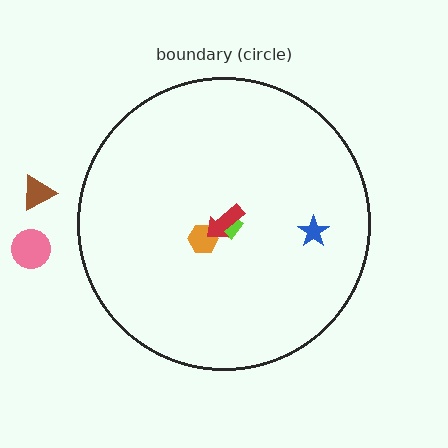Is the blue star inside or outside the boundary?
Inside.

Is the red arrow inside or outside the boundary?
Inside.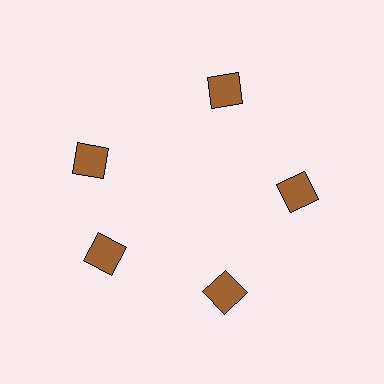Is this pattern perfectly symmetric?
No. The 5 brown squares are arranged in a ring, but one element near the 10 o'clock position is rotated out of alignment along the ring, breaking the 5-fold rotational symmetry.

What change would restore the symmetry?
The symmetry would be restored by rotating it back into even spacing with its neighbors so that all 5 squares sit at equal angles and equal distance from the center.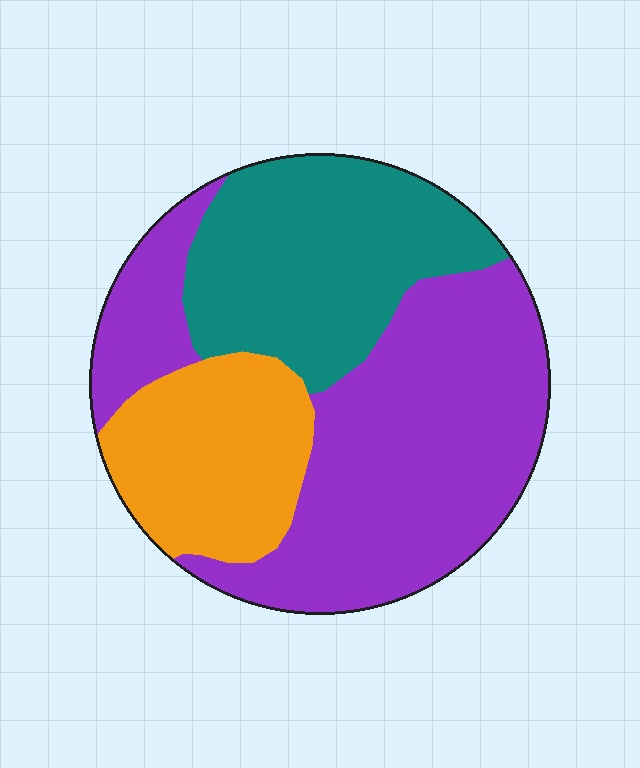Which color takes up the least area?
Orange, at roughly 20%.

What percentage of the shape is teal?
Teal covers around 30% of the shape.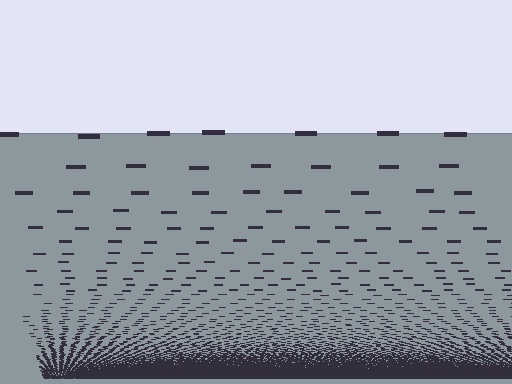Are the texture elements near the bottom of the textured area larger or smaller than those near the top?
Smaller. The gradient is inverted — elements near the bottom are smaller and denser.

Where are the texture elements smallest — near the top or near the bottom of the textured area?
Near the bottom.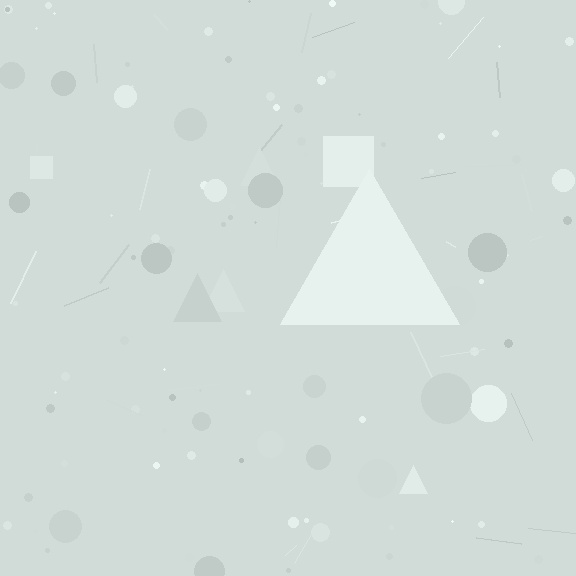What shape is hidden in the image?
A triangle is hidden in the image.